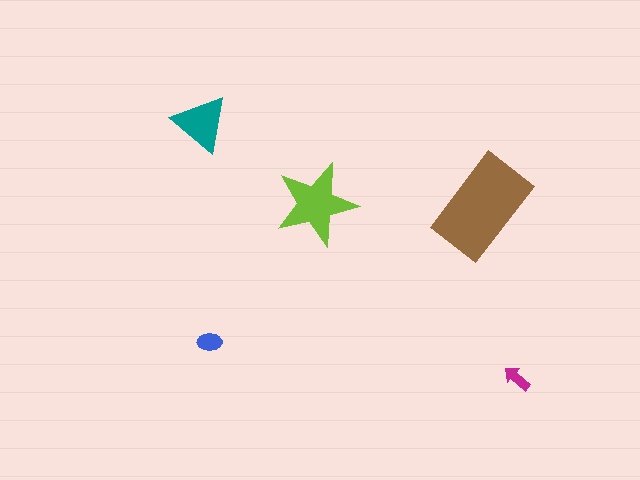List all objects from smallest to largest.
The magenta arrow, the blue ellipse, the teal triangle, the lime star, the brown rectangle.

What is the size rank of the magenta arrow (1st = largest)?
5th.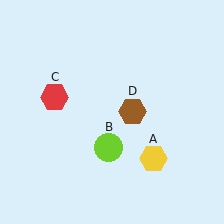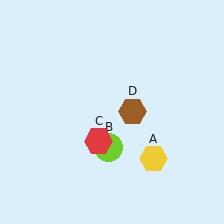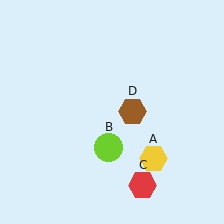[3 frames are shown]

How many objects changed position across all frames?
1 object changed position: red hexagon (object C).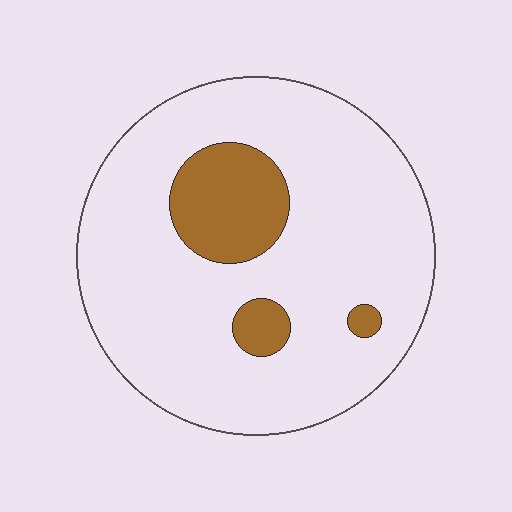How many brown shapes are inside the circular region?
3.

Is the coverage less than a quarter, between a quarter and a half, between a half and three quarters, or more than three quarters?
Less than a quarter.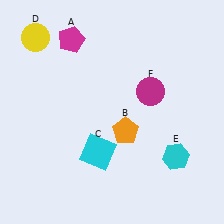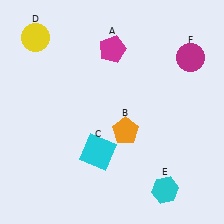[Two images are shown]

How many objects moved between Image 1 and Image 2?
3 objects moved between the two images.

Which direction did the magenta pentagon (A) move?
The magenta pentagon (A) moved right.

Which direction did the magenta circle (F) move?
The magenta circle (F) moved right.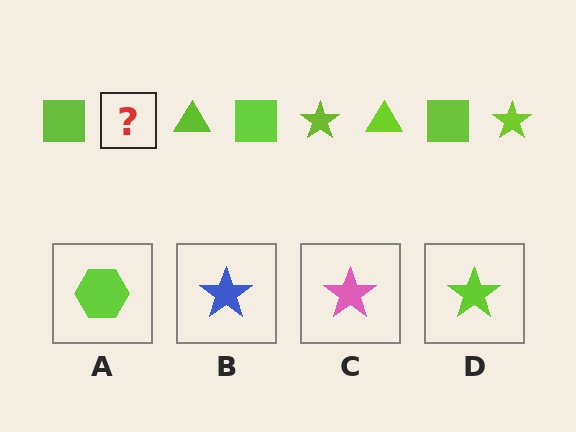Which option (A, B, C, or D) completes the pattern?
D.